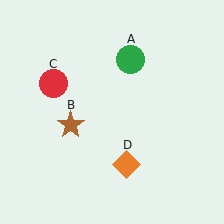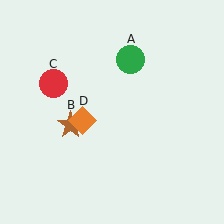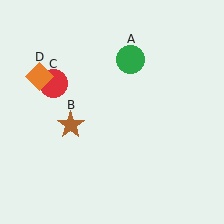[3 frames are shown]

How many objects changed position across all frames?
1 object changed position: orange diamond (object D).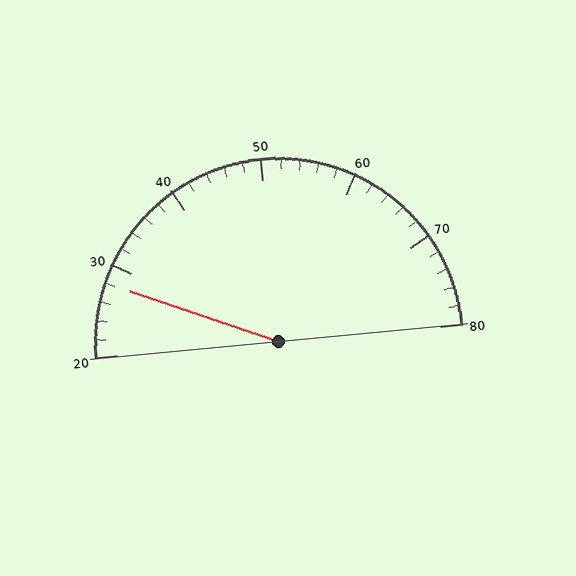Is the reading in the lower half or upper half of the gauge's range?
The reading is in the lower half of the range (20 to 80).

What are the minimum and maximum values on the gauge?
The gauge ranges from 20 to 80.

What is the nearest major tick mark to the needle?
The nearest major tick mark is 30.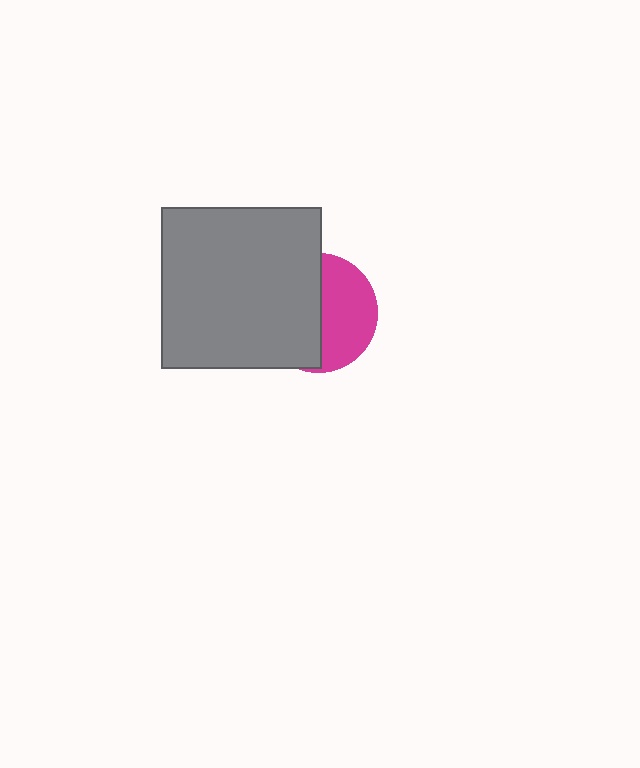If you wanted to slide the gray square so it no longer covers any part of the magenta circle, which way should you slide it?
Slide it left — that is the most direct way to separate the two shapes.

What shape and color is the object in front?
The object in front is a gray square.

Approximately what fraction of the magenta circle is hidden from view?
Roughly 53% of the magenta circle is hidden behind the gray square.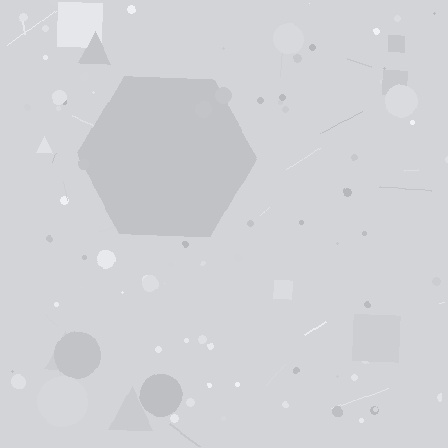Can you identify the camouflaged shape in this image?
The camouflaged shape is a hexagon.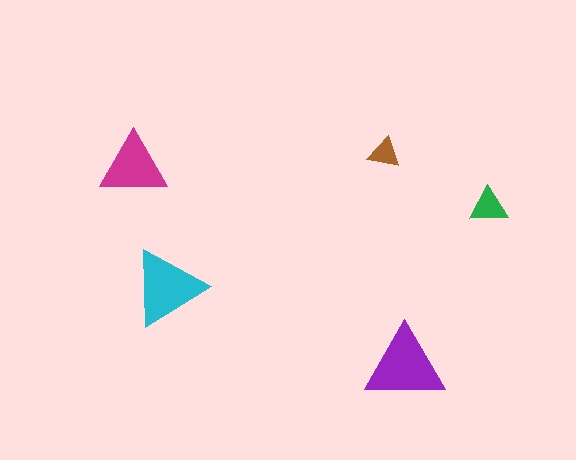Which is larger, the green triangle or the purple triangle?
The purple one.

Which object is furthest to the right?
The green triangle is rightmost.